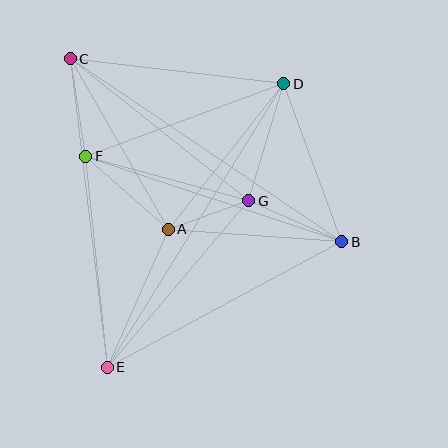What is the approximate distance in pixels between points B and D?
The distance between B and D is approximately 169 pixels.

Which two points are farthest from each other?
Points D and E are farthest from each other.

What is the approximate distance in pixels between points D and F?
The distance between D and F is approximately 211 pixels.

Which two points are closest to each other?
Points A and G are closest to each other.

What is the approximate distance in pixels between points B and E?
The distance between B and E is approximately 266 pixels.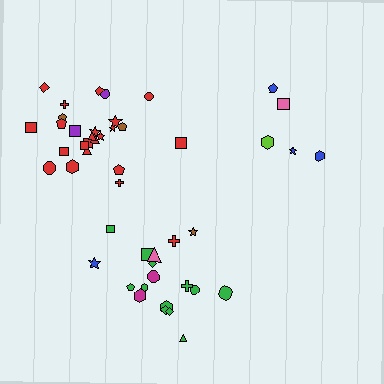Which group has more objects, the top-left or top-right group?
The top-left group.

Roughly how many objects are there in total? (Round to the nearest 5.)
Roughly 50 objects in total.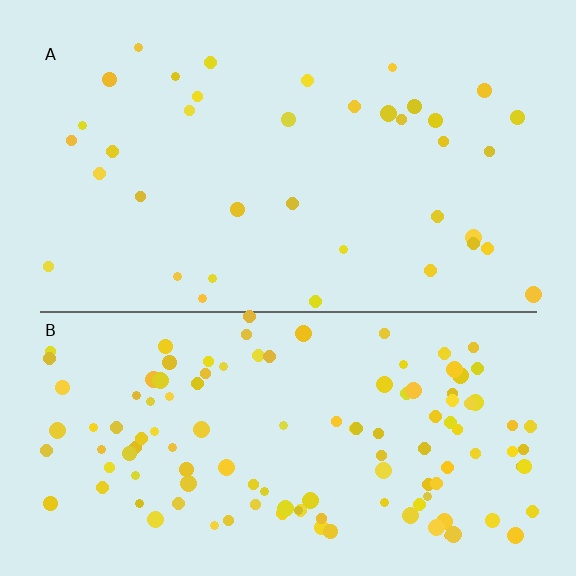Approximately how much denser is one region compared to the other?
Approximately 3.2× — region B over region A.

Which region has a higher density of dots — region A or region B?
B (the bottom).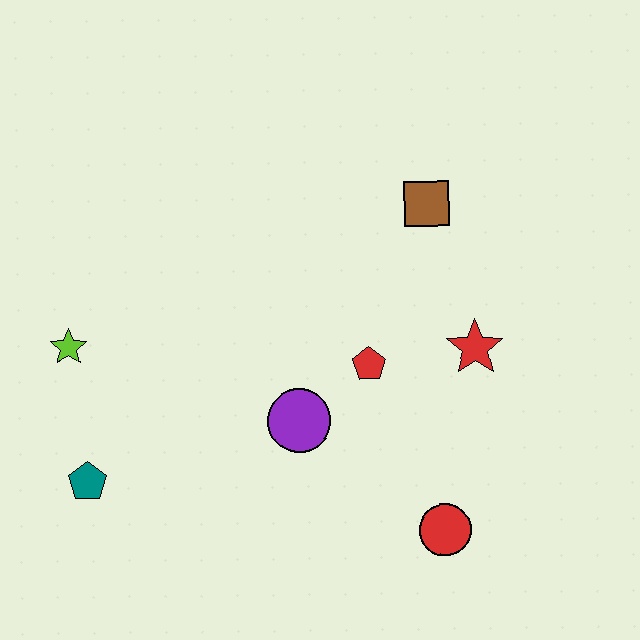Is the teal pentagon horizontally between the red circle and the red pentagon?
No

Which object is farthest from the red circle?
The lime star is farthest from the red circle.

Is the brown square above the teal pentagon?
Yes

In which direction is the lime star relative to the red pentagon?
The lime star is to the left of the red pentagon.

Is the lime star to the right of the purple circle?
No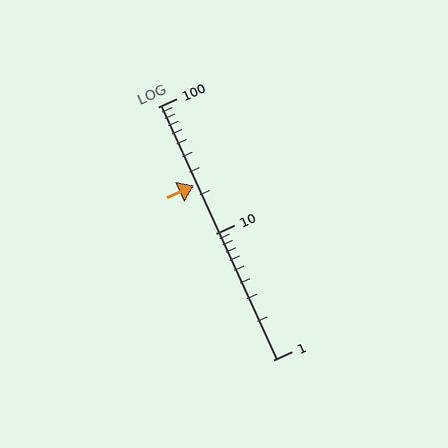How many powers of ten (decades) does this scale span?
The scale spans 2 decades, from 1 to 100.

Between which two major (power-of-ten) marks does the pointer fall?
The pointer is between 10 and 100.